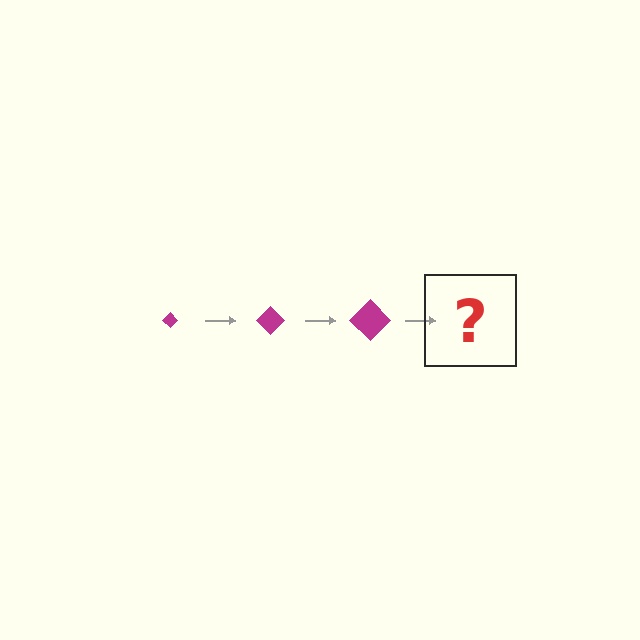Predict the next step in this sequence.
The next step is a magenta diamond, larger than the previous one.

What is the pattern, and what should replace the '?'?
The pattern is that the diamond gets progressively larger each step. The '?' should be a magenta diamond, larger than the previous one.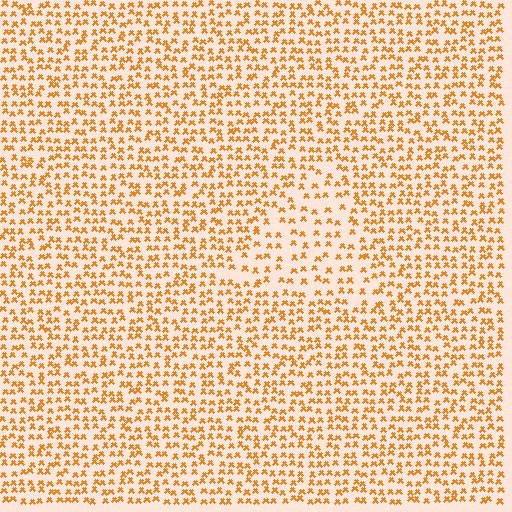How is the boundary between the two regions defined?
The boundary is defined by a change in element density (approximately 1.8x ratio). All elements are the same color, size, and shape.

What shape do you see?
I see a triangle.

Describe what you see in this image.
The image contains small orange elements arranged at two different densities. A triangle-shaped region is visible where the elements are less densely packed than the surrounding area.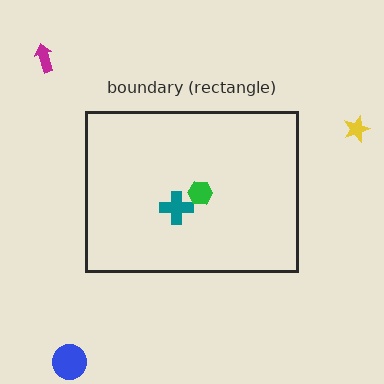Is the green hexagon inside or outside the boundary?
Inside.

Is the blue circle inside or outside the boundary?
Outside.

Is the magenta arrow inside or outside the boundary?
Outside.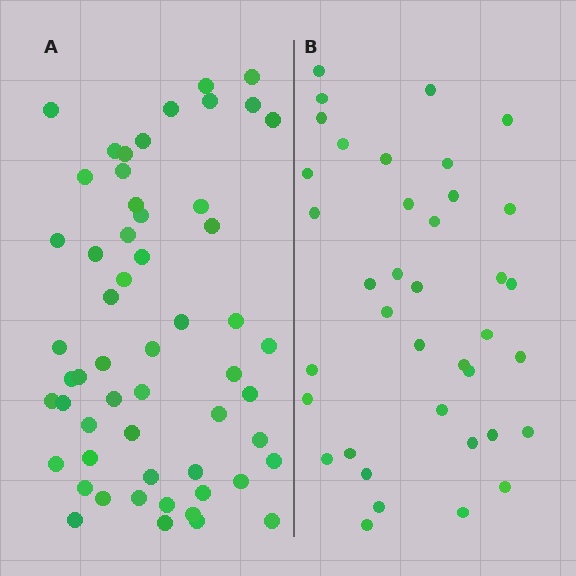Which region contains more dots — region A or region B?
Region A (the left region) has more dots.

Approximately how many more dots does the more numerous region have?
Region A has approximately 20 more dots than region B.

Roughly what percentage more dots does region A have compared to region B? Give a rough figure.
About 45% more.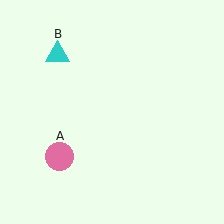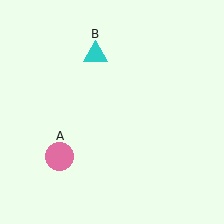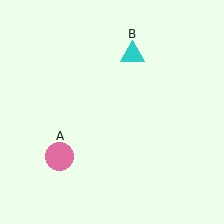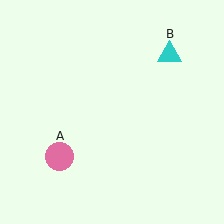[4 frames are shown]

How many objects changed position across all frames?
1 object changed position: cyan triangle (object B).